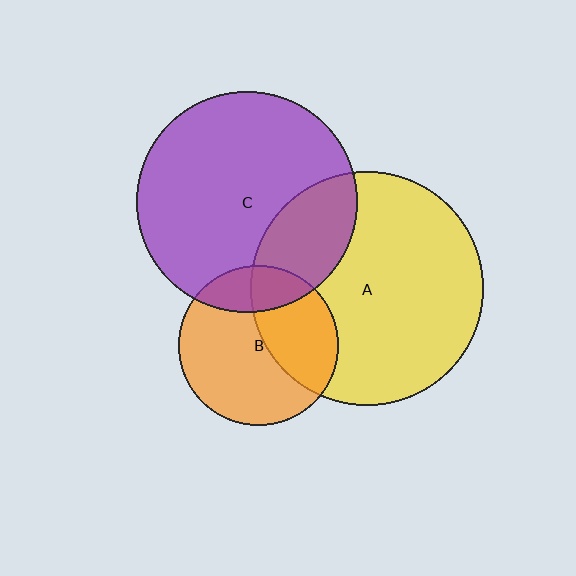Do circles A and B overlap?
Yes.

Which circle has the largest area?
Circle A (yellow).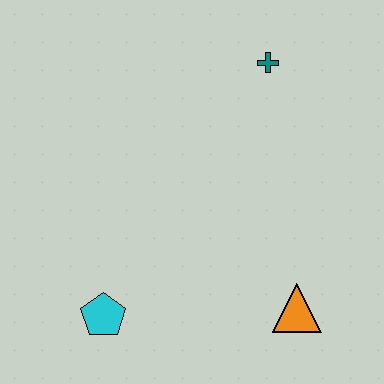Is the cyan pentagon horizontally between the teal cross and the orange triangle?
No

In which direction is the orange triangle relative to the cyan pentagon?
The orange triangle is to the right of the cyan pentagon.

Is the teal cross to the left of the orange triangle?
Yes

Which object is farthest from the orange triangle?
The teal cross is farthest from the orange triangle.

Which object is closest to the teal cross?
The orange triangle is closest to the teal cross.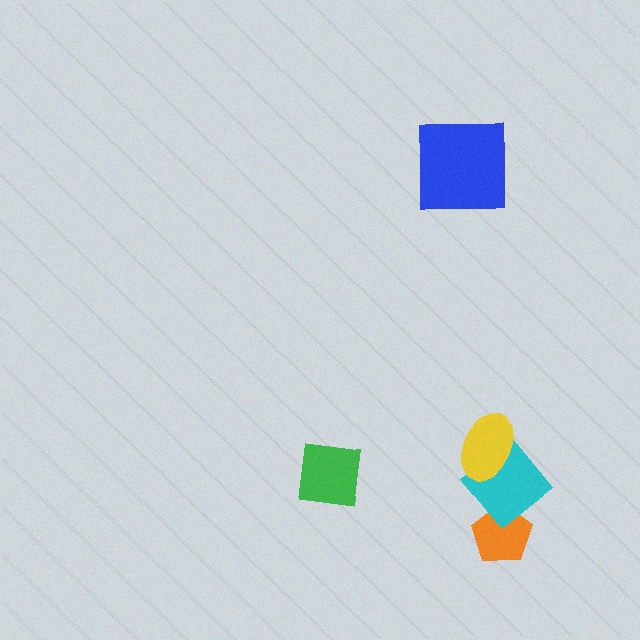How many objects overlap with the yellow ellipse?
1 object overlaps with the yellow ellipse.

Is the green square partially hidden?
No, no other shape covers it.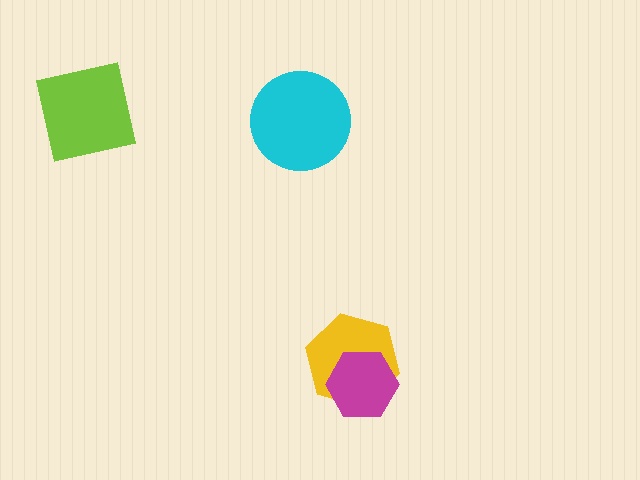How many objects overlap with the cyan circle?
0 objects overlap with the cyan circle.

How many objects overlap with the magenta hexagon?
1 object overlaps with the magenta hexagon.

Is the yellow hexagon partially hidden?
Yes, it is partially covered by another shape.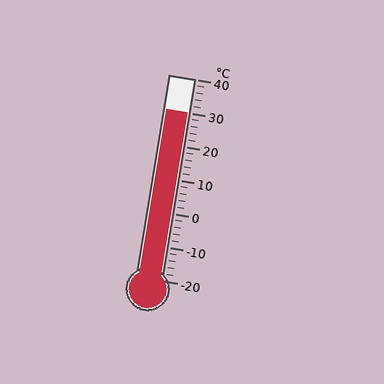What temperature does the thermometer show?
The thermometer shows approximately 30°C.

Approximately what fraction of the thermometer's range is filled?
The thermometer is filled to approximately 85% of its range.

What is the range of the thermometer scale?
The thermometer scale ranges from -20°C to 40°C.